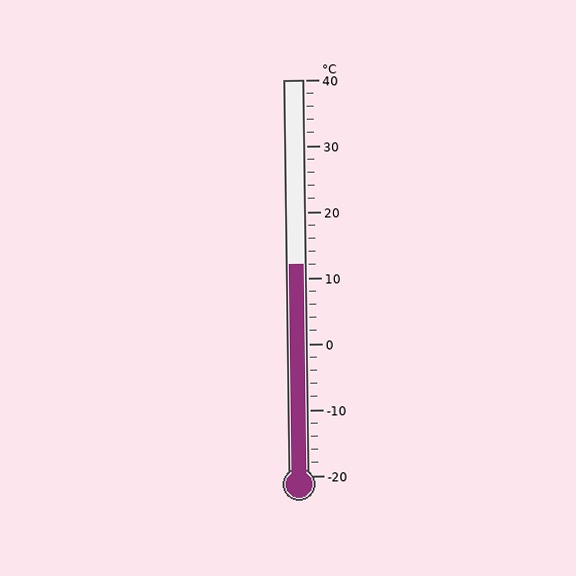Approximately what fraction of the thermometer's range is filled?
The thermometer is filled to approximately 55% of its range.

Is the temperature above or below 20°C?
The temperature is below 20°C.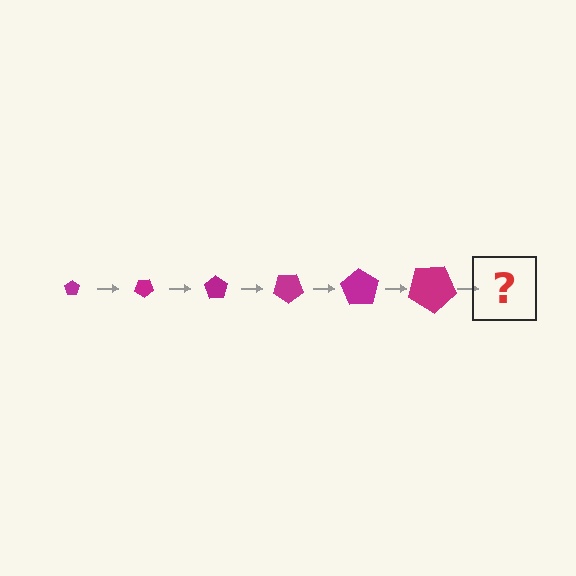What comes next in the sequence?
The next element should be a pentagon, larger than the previous one and rotated 210 degrees from the start.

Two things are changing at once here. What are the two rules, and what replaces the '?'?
The two rules are that the pentagon grows larger each step and it rotates 35 degrees each step. The '?' should be a pentagon, larger than the previous one and rotated 210 degrees from the start.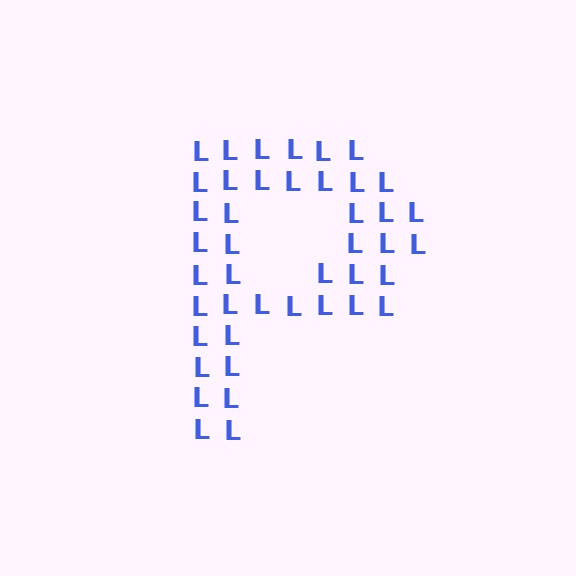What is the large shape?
The large shape is the letter P.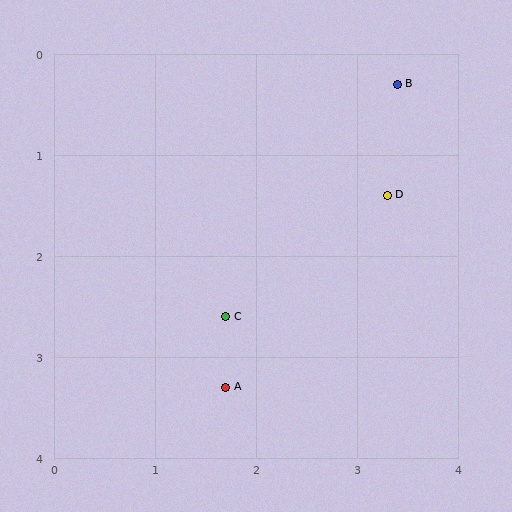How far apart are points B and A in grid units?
Points B and A are about 3.4 grid units apart.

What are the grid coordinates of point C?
Point C is at approximately (1.7, 2.6).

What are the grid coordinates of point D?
Point D is at approximately (3.3, 1.4).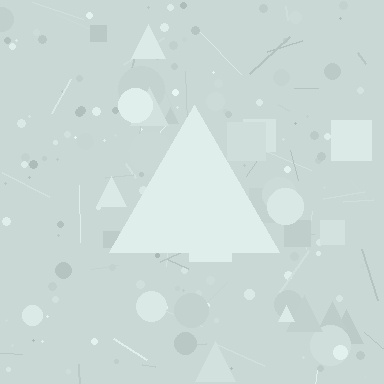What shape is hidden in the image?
A triangle is hidden in the image.